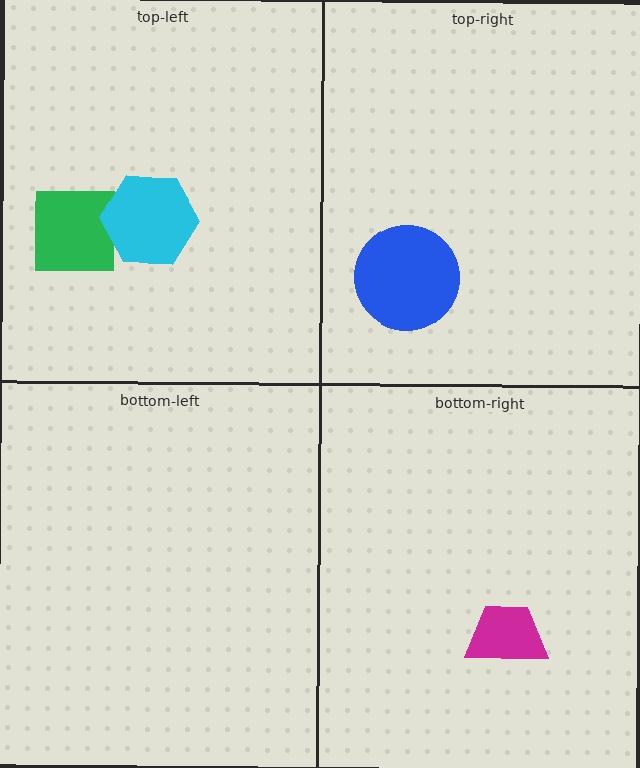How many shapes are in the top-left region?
2.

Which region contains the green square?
The top-left region.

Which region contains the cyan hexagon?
The top-left region.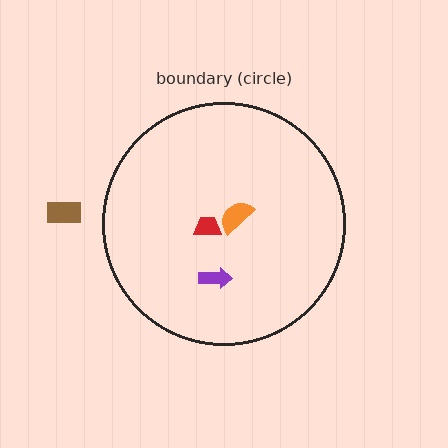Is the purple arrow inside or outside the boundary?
Inside.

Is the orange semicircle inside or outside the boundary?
Inside.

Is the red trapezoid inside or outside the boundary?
Inside.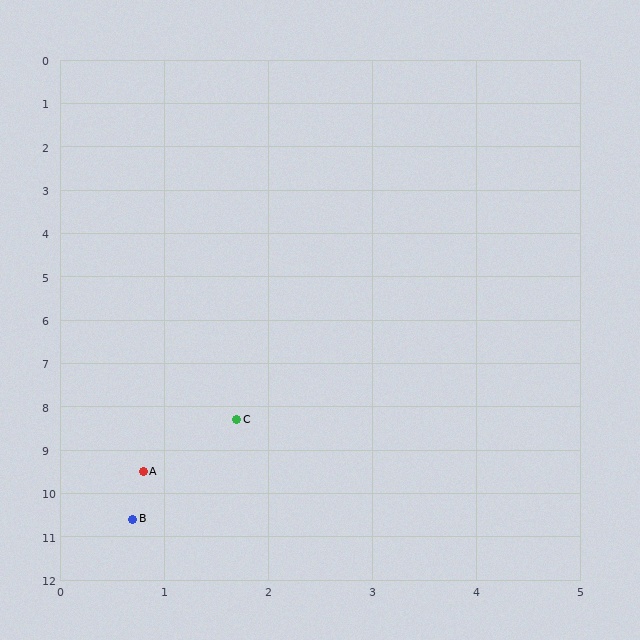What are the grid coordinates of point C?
Point C is at approximately (1.7, 8.3).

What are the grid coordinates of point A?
Point A is at approximately (0.8, 9.5).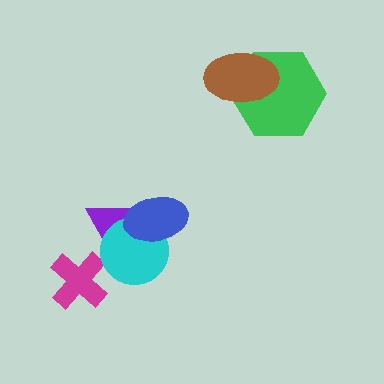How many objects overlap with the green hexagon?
1 object overlaps with the green hexagon.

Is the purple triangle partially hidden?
Yes, it is partially covered by another shape.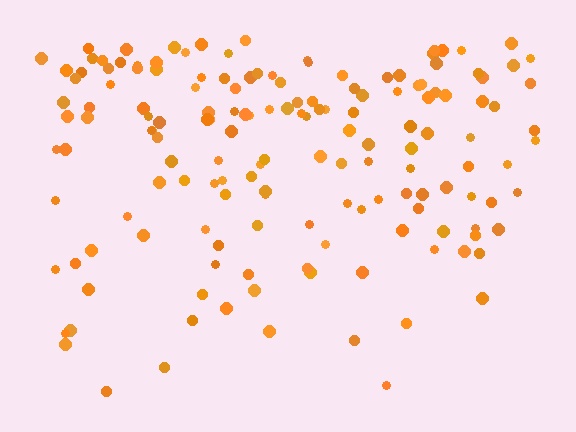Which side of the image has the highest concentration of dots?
The top.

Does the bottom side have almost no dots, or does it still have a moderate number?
Still a moderate number, just noticeably fewer than the top.